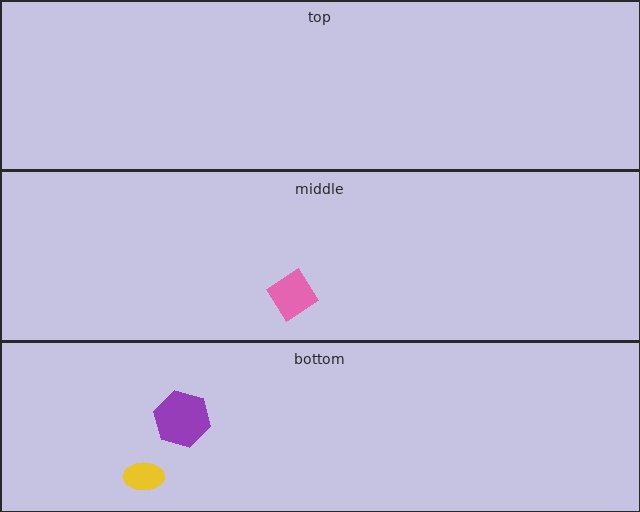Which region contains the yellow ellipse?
The bottom region.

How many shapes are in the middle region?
1.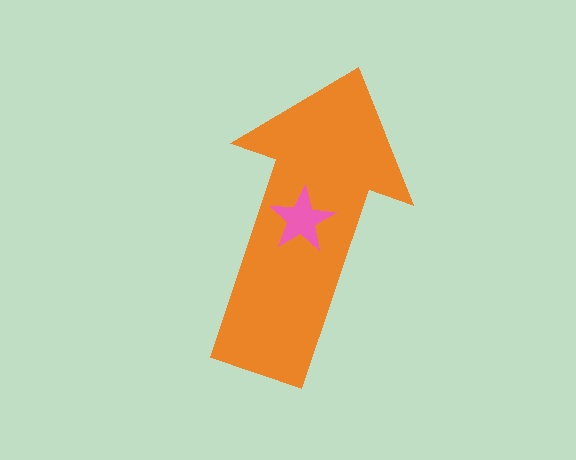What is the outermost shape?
The orange arrow.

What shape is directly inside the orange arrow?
The pink star.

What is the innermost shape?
The pink star.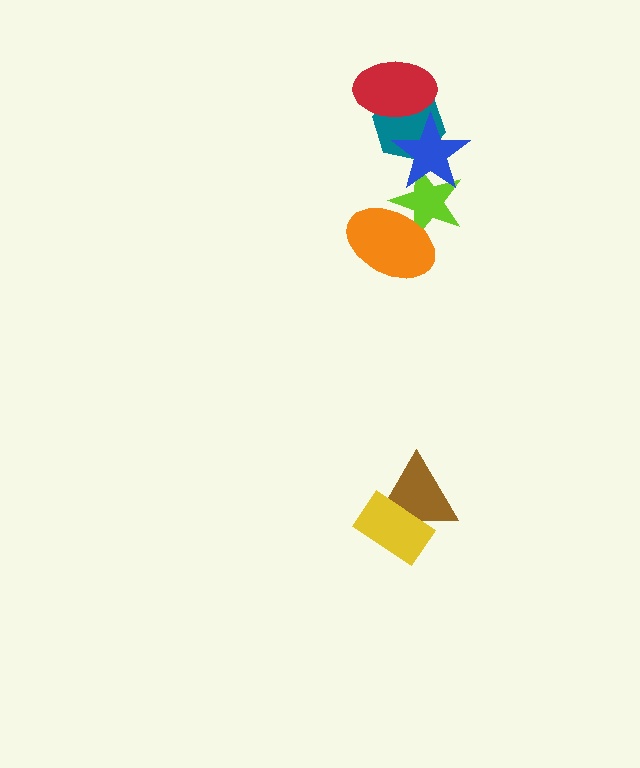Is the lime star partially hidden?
Yes, it is partially covered by another shape.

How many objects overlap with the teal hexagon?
2 objects overlap with the teal hexagon.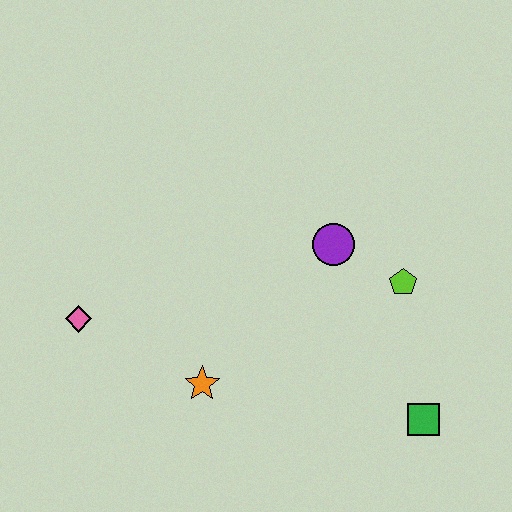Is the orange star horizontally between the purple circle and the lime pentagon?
No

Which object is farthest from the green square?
The pink diamond is farthest from the green square.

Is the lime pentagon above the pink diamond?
Yes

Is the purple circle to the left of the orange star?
No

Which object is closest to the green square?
The lime pentagon is closest to the green square.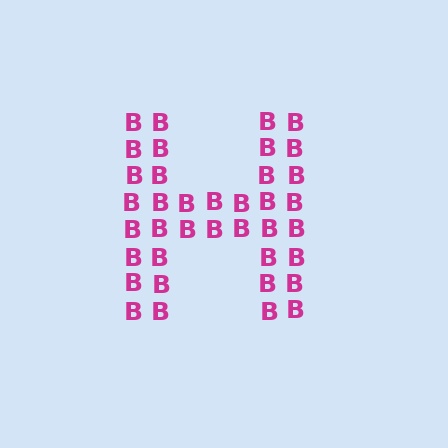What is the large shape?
The large shape is the letter H.